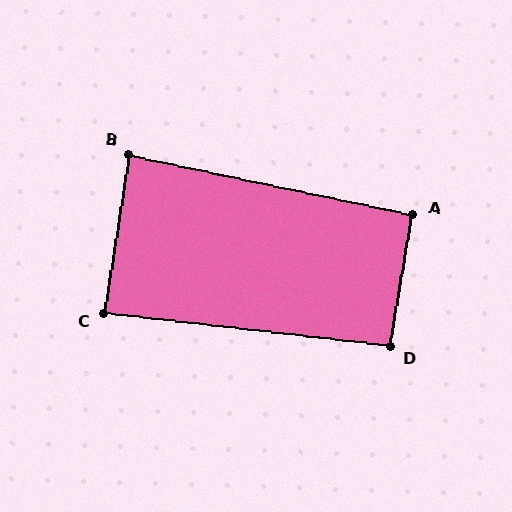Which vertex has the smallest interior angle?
B, at approximately 87 degrees.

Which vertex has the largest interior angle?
D, at approximately 93 degrees.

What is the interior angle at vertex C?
Approximately 88 degrees (approximately right).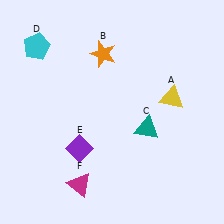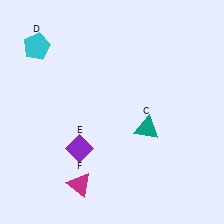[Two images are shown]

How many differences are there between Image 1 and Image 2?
There are 2 differences between the two images.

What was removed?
The yellow triangle (A), the orange star (B) were removed in Image 2.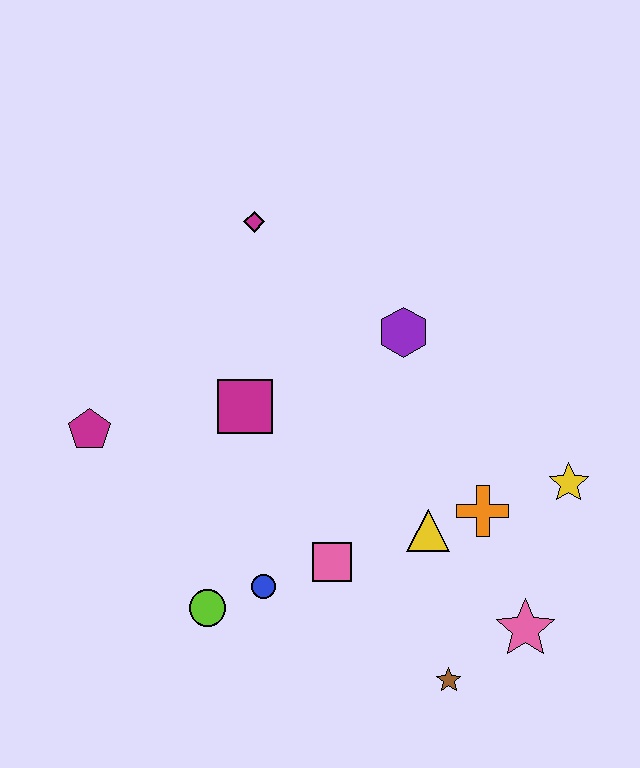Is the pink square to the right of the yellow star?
No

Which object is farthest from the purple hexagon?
The brown star is farthest from the purple hexagon.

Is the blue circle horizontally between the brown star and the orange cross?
No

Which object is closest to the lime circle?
The blue circle is closest to the lime circle.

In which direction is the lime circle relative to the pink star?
The lime circle is to the left of the pink star.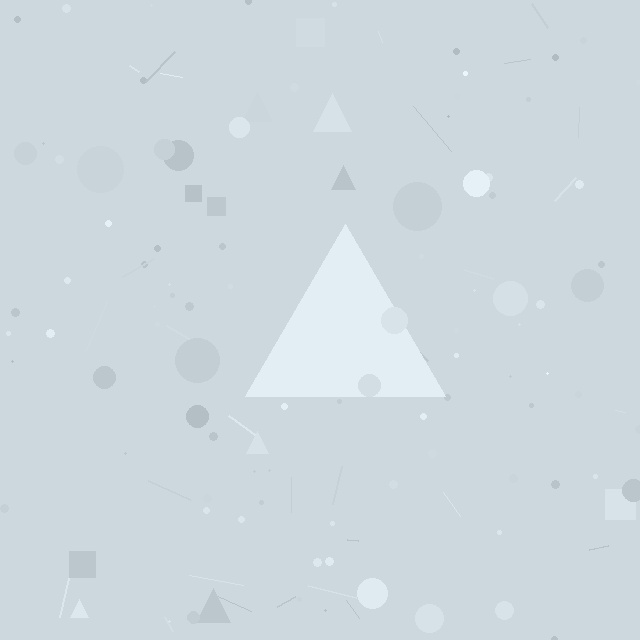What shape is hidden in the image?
A triangle is hidden in the image.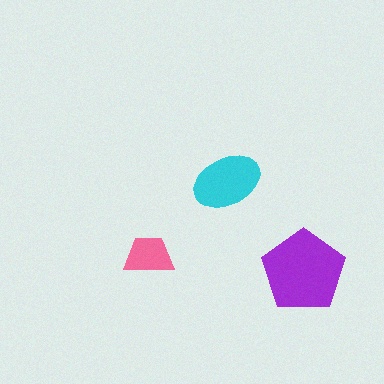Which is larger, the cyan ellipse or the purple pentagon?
The purple pentagon.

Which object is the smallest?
The pink trapezoid.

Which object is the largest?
The purple pentagon.